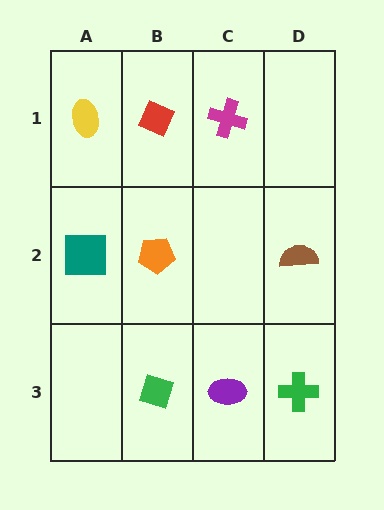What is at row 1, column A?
A yellow ellipse.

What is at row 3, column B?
A green diamond.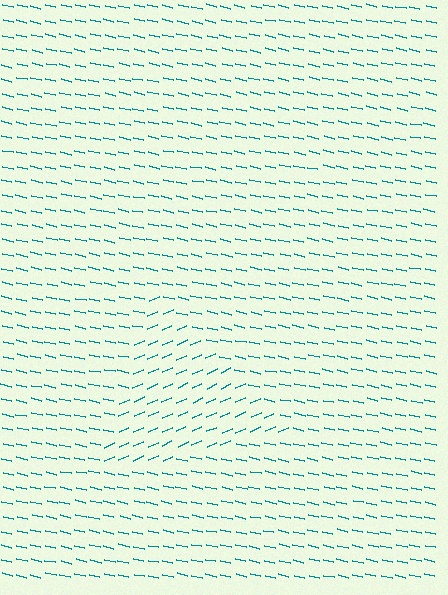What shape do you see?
I see a triangle.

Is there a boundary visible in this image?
Yes, there is a texture boundary formed by a change in line orientation.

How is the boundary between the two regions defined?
The boundary is defined purely by a change in line orientation (approximately 36 degrees difference). All lines are the same color and thickness.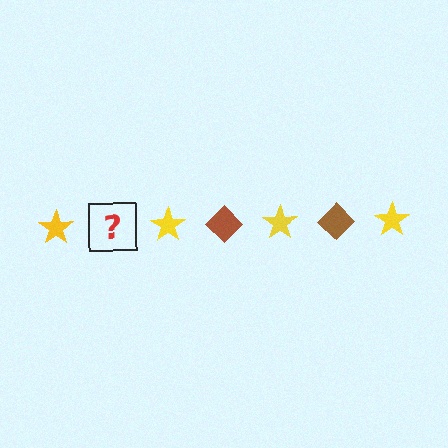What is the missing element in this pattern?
The missing element is a brown diamond.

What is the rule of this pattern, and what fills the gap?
The rule is that the pattern alternates between yellow star and brown diamond. The gap should be filled with a brown diamond.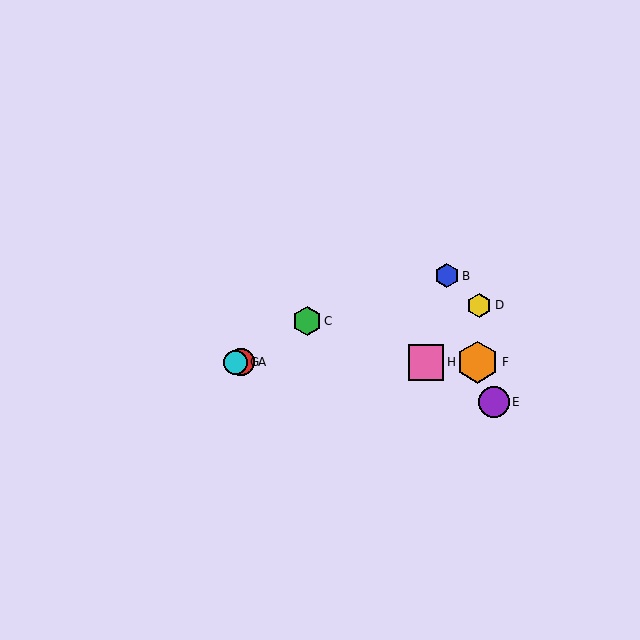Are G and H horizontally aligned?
Yes, both are at y≈362.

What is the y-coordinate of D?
Object D is at y≈305.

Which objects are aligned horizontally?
Objects A, F, G, H are aligned horizontally.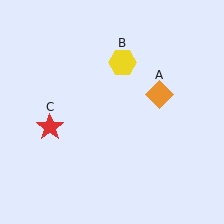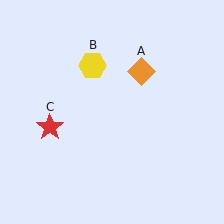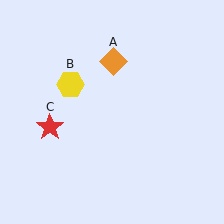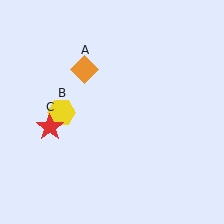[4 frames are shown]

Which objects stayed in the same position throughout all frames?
Red star (object C) remained stationary.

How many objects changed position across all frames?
2 objects changed position: orange diamond (object A), yellow hexagon (object B).